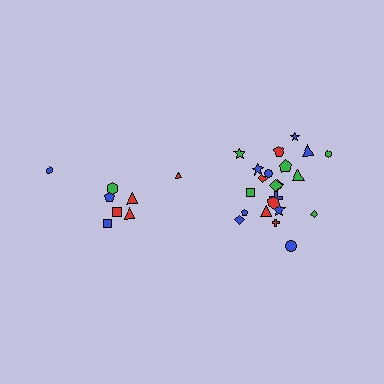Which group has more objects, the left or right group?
The right group.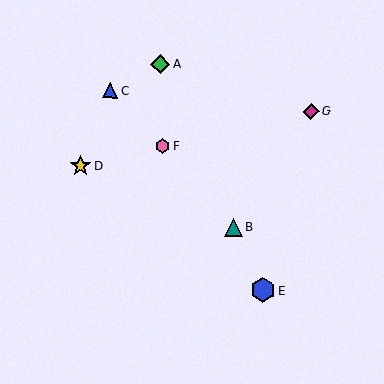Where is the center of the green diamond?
The center of the green diamond is at (160, 64).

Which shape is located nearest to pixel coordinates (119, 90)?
The blue triangle (labeled C) at (110, 90) is nearest to that location.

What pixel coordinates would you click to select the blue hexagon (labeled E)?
Click at (263, 290) to select the blue hexagon E.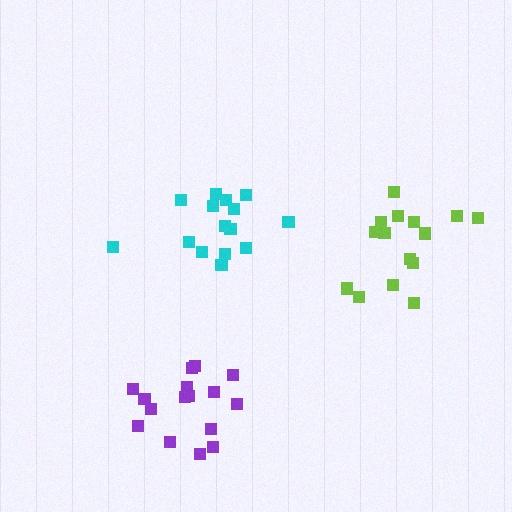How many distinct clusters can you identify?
There are 3 distinct clusters.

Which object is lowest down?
The purple cluster is bottommost.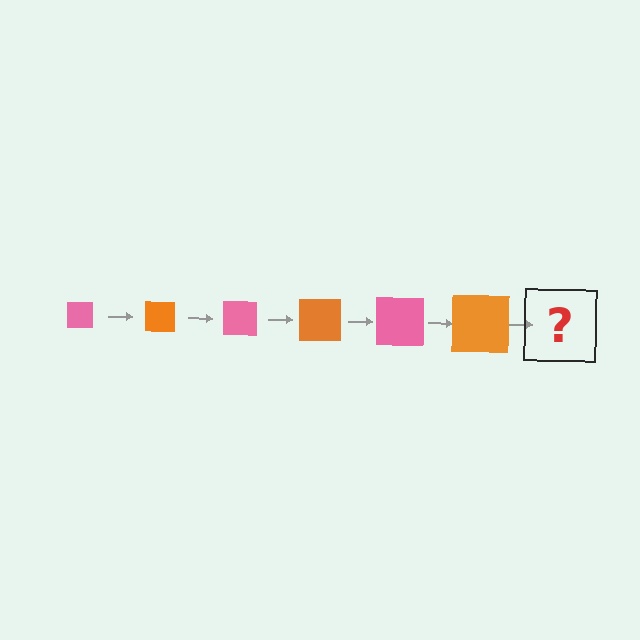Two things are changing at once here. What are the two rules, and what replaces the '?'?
The two rules are that the square grows larger each step and the color cycles through pink and orange. The '?' should be a pink square, larger than the previous one.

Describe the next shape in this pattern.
It should be a pink square, larger than the previous one.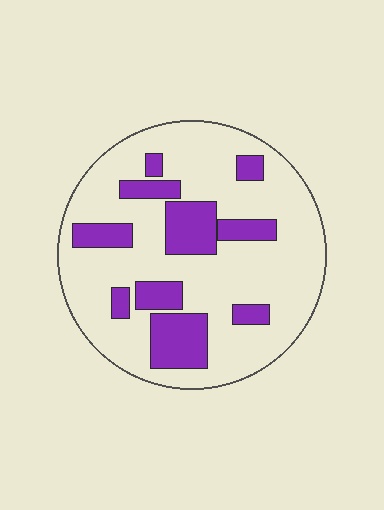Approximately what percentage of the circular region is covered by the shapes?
Approximately 25%.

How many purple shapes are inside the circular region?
10.